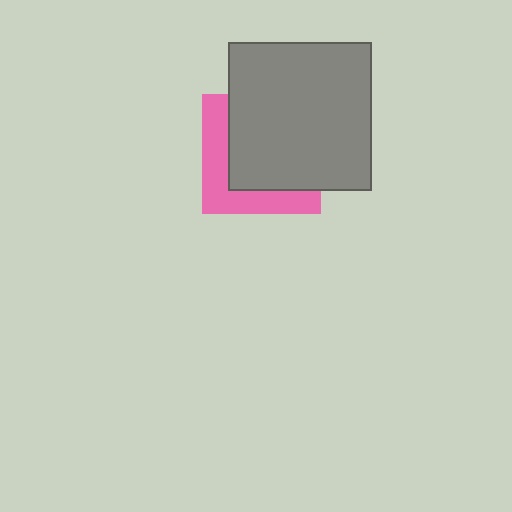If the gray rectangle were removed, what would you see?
You would see the complete pink square.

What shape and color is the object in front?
The object in front is a gray rectangle.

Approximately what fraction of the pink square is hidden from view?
Roughly 64% of the pink square is hidden behind the gray rectangle.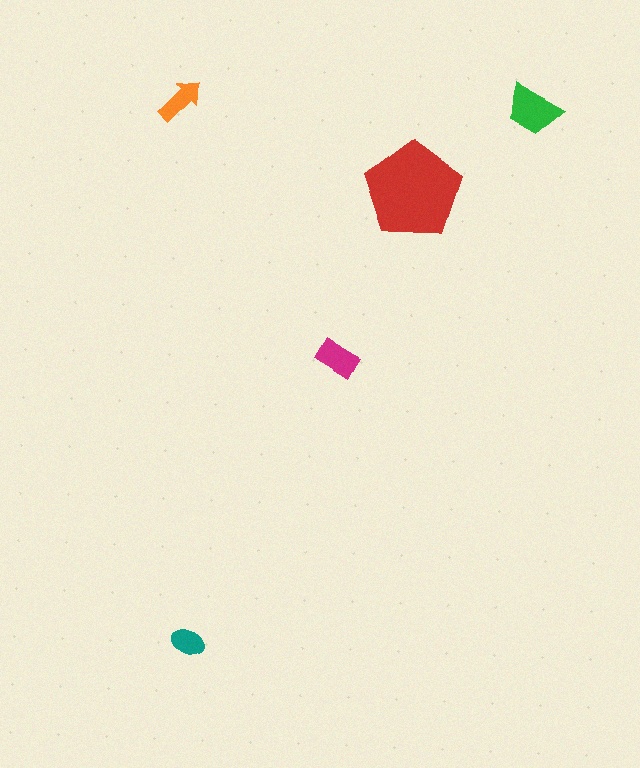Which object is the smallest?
The teal ellipse.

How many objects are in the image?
There are 5 objects in the image.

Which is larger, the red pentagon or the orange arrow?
The red pentagon.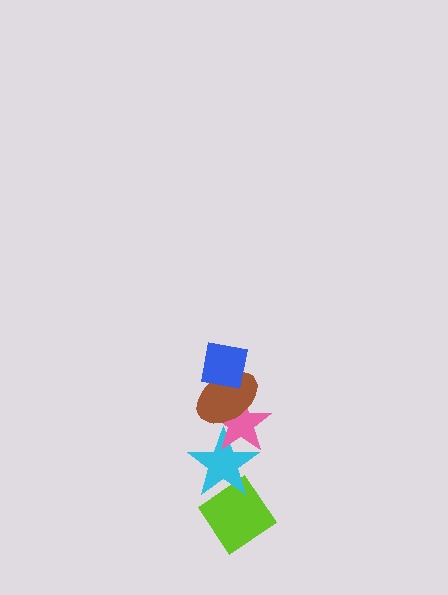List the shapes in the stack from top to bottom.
From top to bottom: the blue square, the brown ellipse, the pink star, the cyan star, the lime diamond.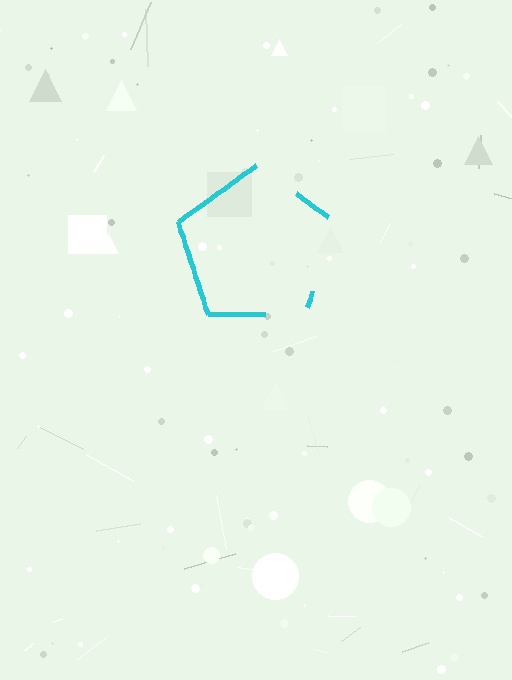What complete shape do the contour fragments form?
The contour fragments form a pentagon.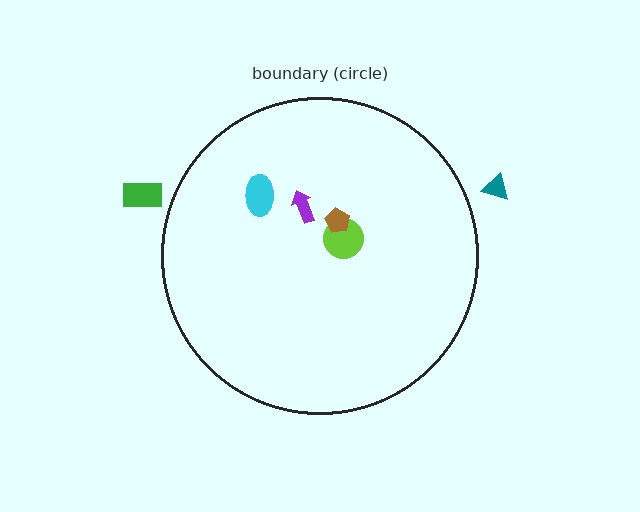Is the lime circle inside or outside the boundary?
Inside.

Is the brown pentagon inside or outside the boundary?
Inside.